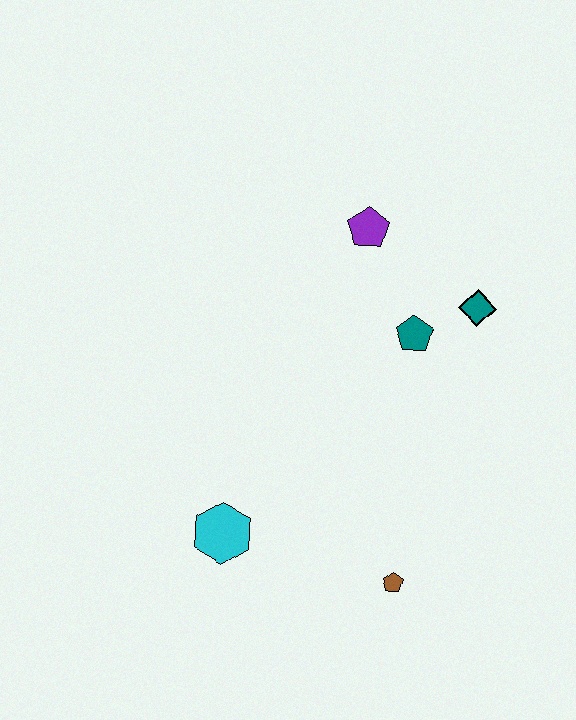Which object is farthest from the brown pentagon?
The purple pentagon is farthest from the brown pentagon.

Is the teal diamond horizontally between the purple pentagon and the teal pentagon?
No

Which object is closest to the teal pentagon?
The teal diamond is closest to the teal pentagon.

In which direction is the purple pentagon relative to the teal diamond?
The purple pentagon is to the left of the teal diamond.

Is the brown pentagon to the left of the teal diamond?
Yes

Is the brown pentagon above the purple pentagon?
No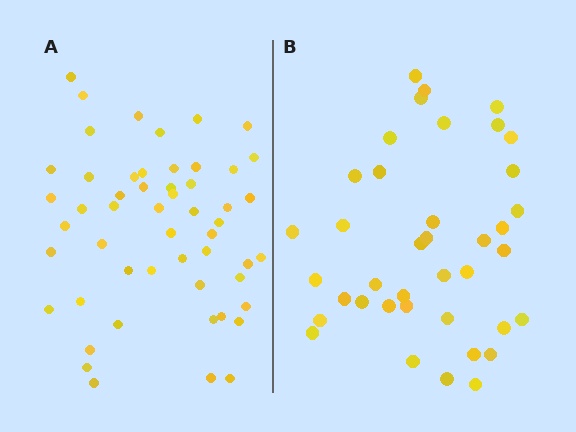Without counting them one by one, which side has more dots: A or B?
Region A (the left region) has more dots.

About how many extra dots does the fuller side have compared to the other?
Region A has approximately 15 more dots than region B.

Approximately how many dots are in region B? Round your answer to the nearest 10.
About 40 dots. (The exact count is 39, which rounds to 40.)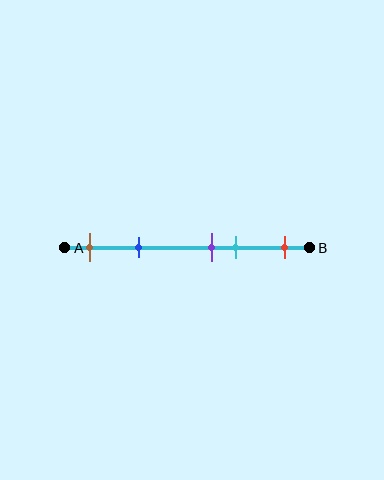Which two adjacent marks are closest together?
The purple and cyan marks are the closest adjacent pair.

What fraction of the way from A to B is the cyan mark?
The cyan mark is approximately 70% (0.7) of the way from A to B.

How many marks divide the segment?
There are 5 marks dividing the segment.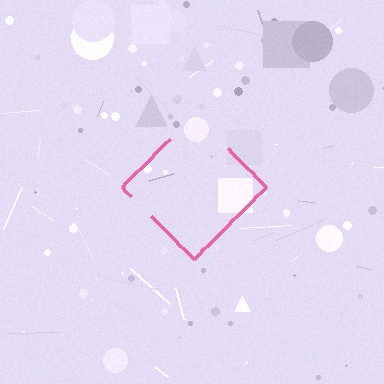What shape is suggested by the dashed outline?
The dashed outline suggests a diamond.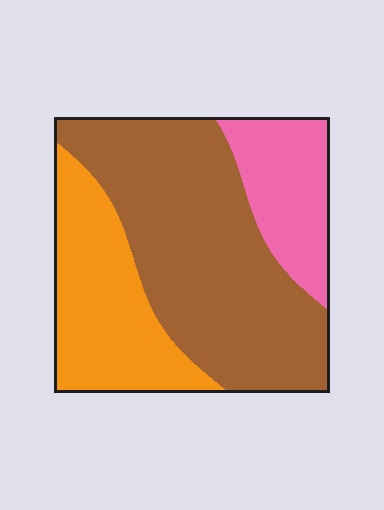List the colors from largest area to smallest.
From largest to smallest: brown, orange, pink.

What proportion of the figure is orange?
Orange takes up about one quarter (1/4) of the figure.